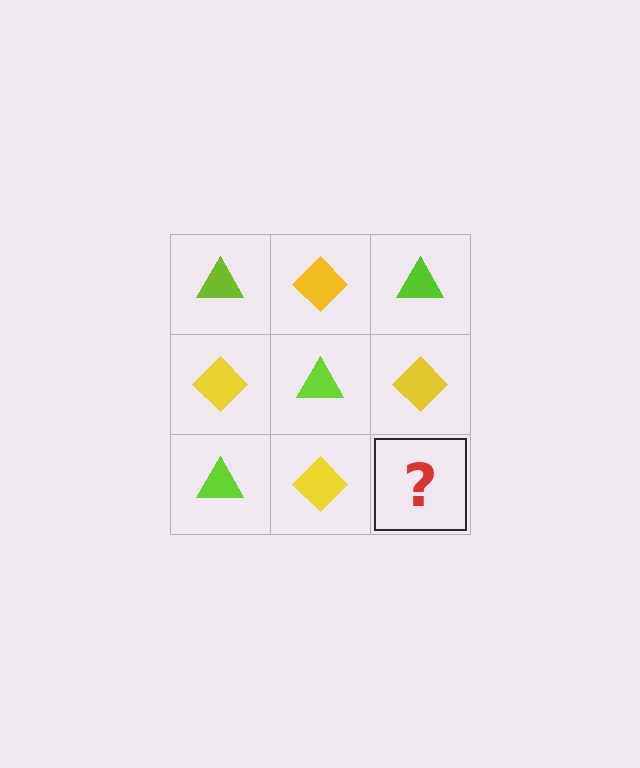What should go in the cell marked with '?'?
The missing cell should contain a lime triangle.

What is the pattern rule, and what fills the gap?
The rule is that it alternates lime triangle and yellow diamond in a checkerboard pattern. The gap should be filled with a lime triangle.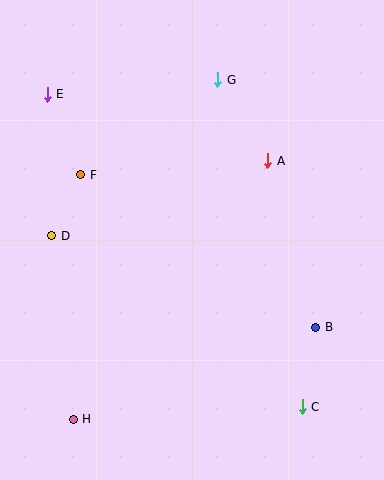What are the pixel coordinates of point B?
Point B is at (316, 327).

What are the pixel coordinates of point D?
Point D is at (52, 236).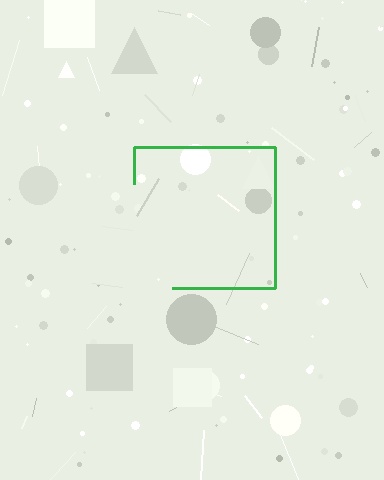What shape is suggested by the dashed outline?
The dashed outline suggests a square.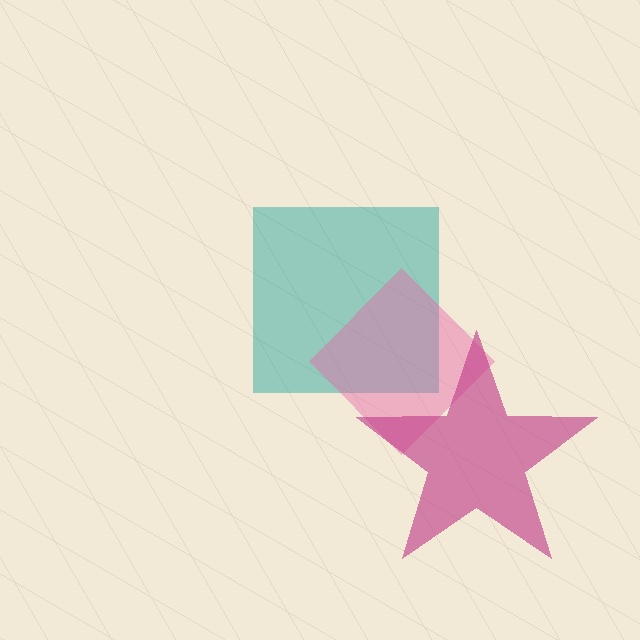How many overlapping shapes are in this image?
There are 3 overlapping shapes in the image.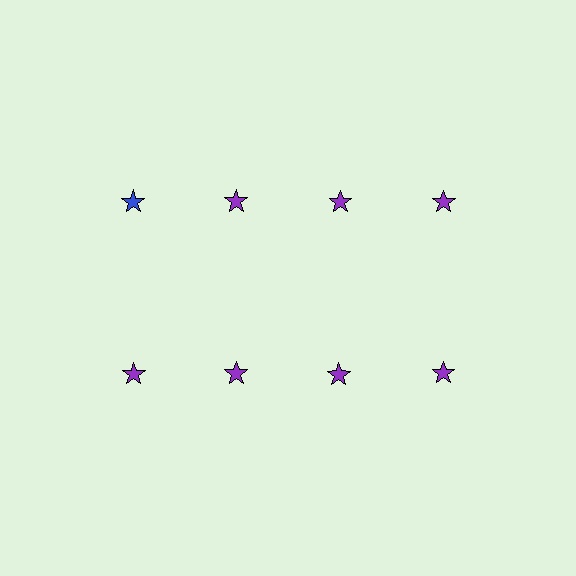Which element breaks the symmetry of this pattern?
The blue star in the top row, leftmost column breaks the symmetry. All other shapes are purple stars.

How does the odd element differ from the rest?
It has a different color: blue instead of purple.